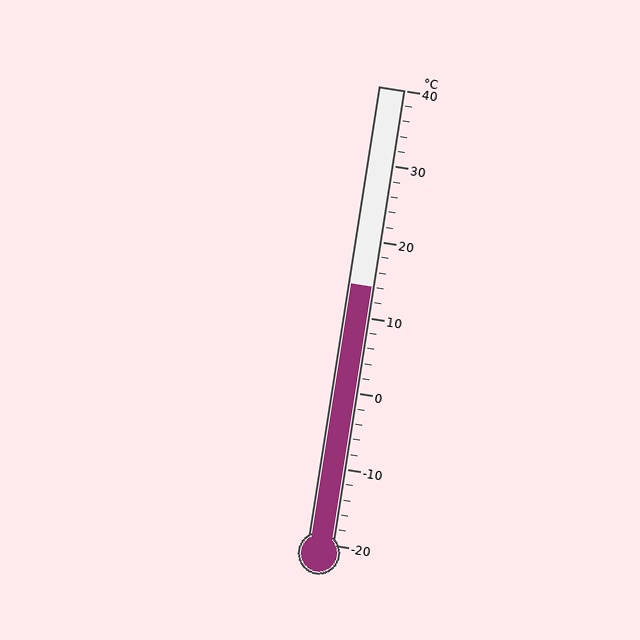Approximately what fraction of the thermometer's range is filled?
The thermometer is filled to approximately 55% of its range.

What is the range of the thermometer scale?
The thermometer scale ranges from -20°C to 40°C.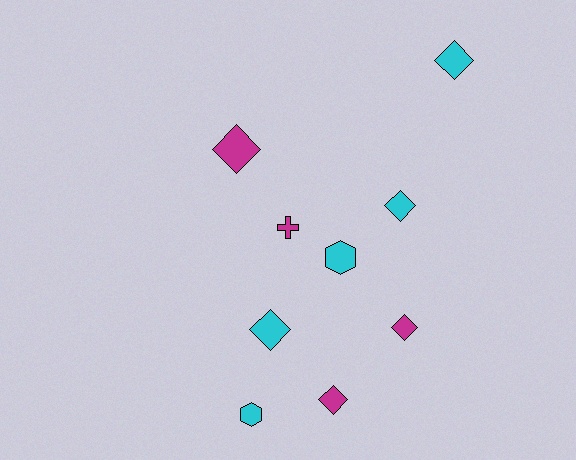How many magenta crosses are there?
There is 1 magenta cross.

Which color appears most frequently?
Cyan, with 5 objects.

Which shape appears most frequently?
Diamond, with 6 objects.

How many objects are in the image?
There are 9 objects.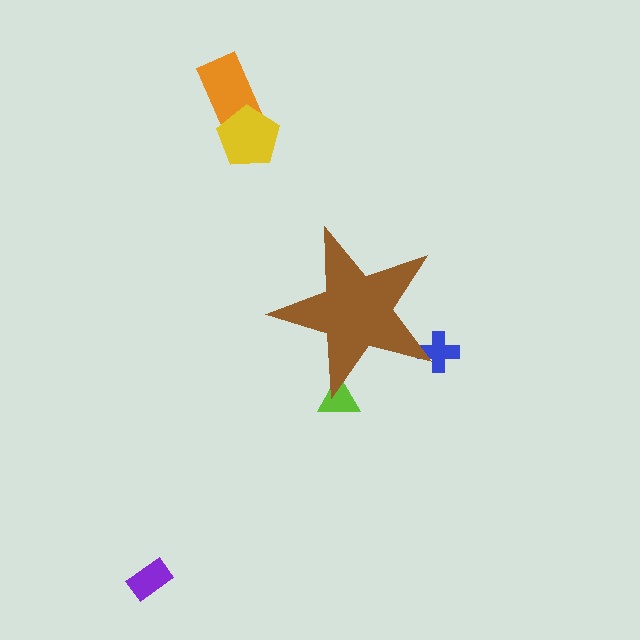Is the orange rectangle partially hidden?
No, the orange rectangle is fully visible.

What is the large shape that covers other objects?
A brown star.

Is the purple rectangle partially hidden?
No, the purple rectangle is fully visible.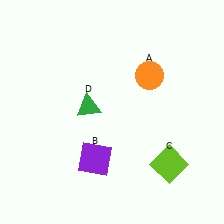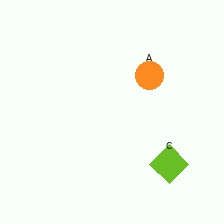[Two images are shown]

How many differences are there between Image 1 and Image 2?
There are 2 differences between the two images.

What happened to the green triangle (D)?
The green triangle (D) was removed in Image 2. It was in the top-left area of Image 1.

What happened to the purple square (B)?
The purple square (B) was removed in Image 2. It was in the bottom-left area of Image 1.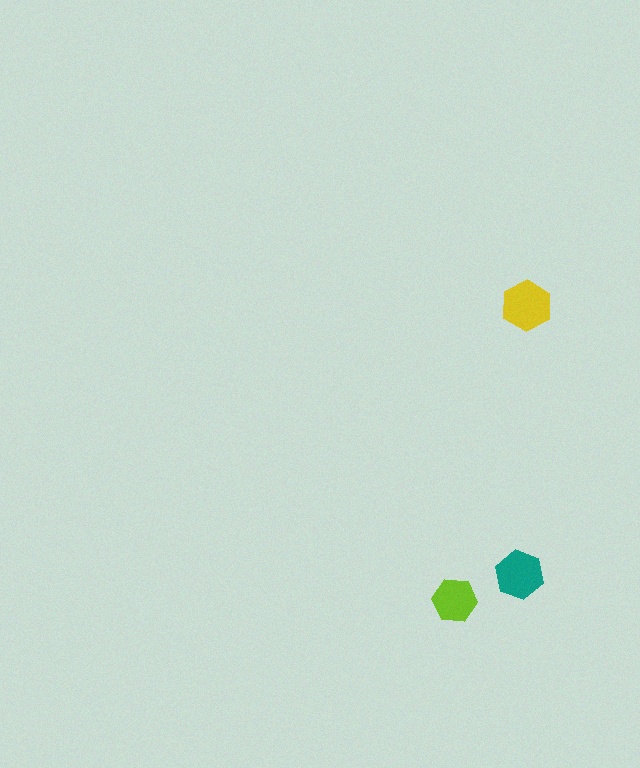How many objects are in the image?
There are 3 objects in the image.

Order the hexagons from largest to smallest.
the yellow one, the teal one, the lime one.